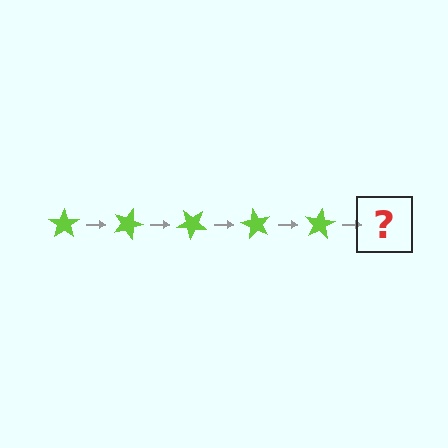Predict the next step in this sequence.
The next step is a lime star rotated 100 degrees.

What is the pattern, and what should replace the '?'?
The pattern is that the star rotates 20 degrees each step. The '?' should be a lime star rotated 100 degrees.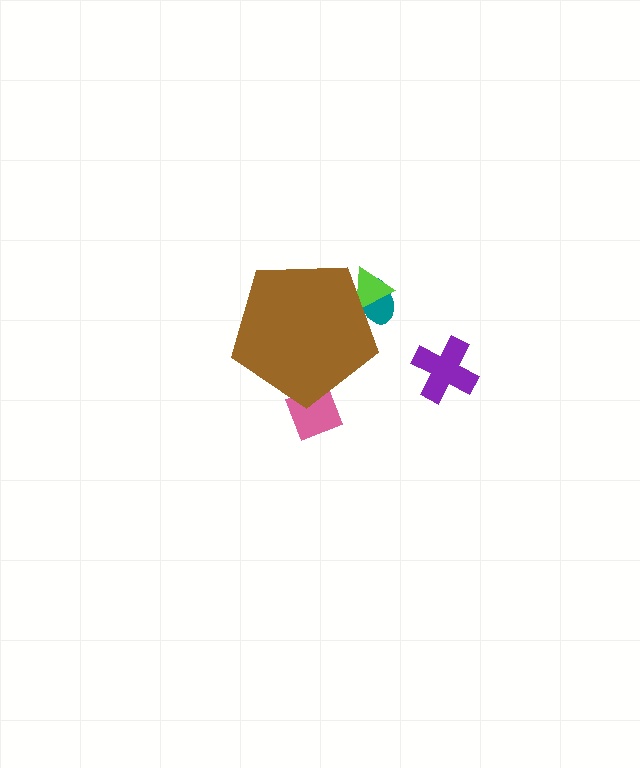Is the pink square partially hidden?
Yes, the pink square is partially hidden behind the brown pentagon.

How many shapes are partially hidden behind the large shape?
3 shapes are partially hidden.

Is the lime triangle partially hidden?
Yes, the lime triangle is partially hidden behind the brown pentagon.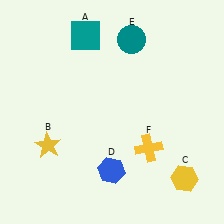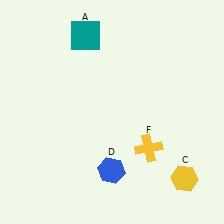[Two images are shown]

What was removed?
The yellow star (B), the teal circle (E) were removed in Image 2.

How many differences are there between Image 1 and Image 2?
There are 2 differences between the two images.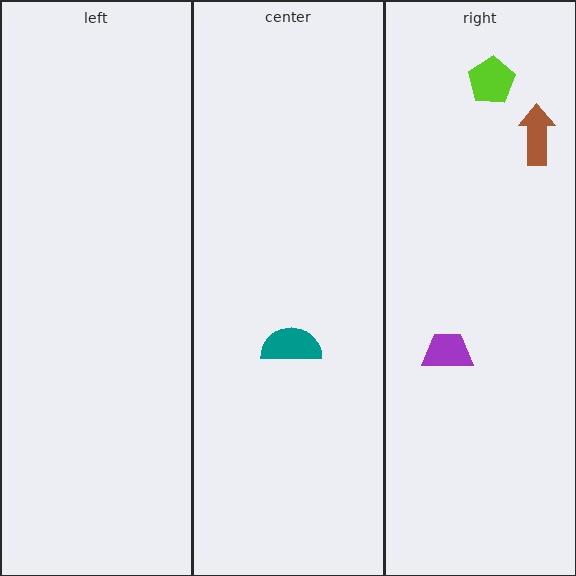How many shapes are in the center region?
1.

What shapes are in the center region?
The teal semicircle.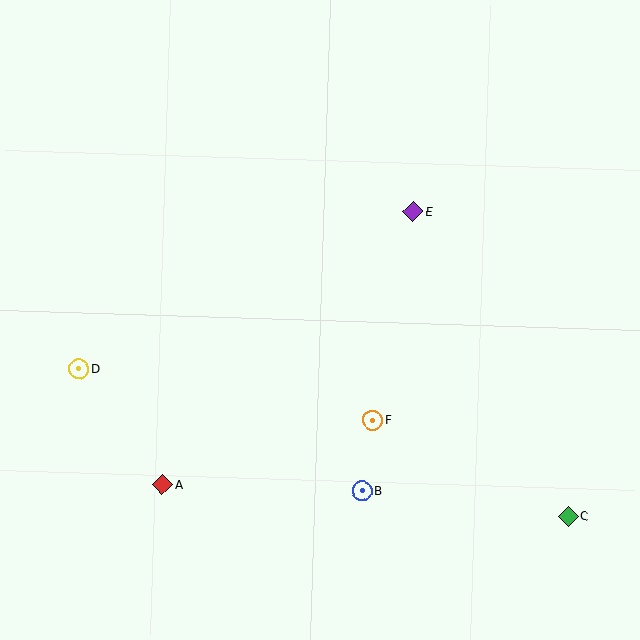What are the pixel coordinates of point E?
Point E is at (413, 212).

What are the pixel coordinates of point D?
Point D is at (79, 369).